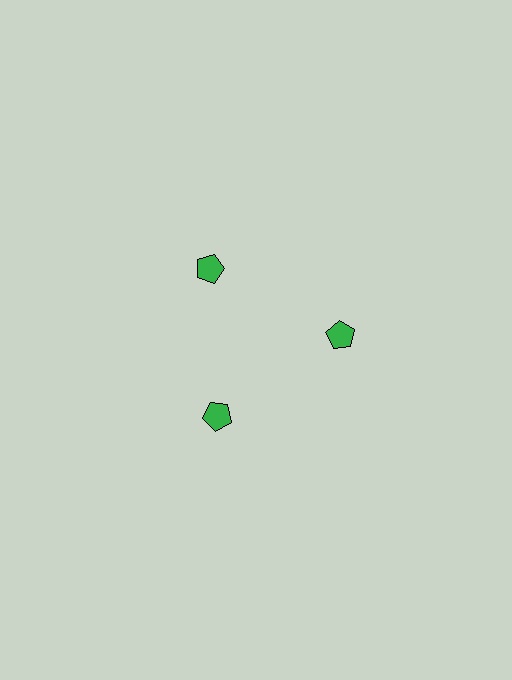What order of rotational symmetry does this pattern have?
This pattern has 3-fold rotational symmetry.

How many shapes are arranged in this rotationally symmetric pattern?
There are 3 shapes, arranged in 3 groups of 1.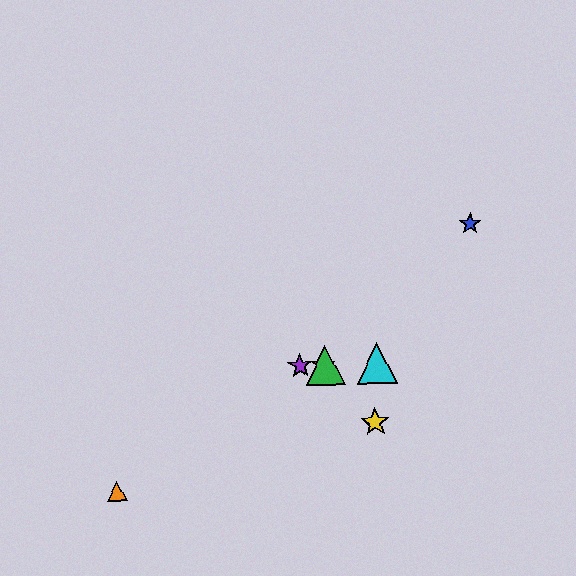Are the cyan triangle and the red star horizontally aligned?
Yes, both are at y≈363.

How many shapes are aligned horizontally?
4 shapes (the red star, the green triangle, the purple star, the cyan triangle) are aligned horizontally.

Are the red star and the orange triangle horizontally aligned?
No, the red star is at y≈365 and the orange triangle is at y≈491.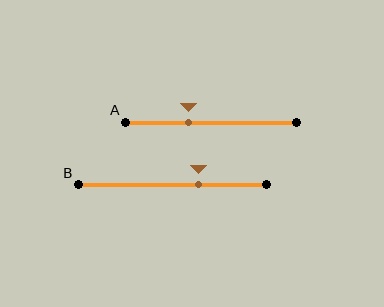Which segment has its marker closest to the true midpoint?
Segment A has its marker closest to the true midpoint.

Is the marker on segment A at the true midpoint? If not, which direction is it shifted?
No, the marker on segment A is shifted to the left by about 13% of the segment length.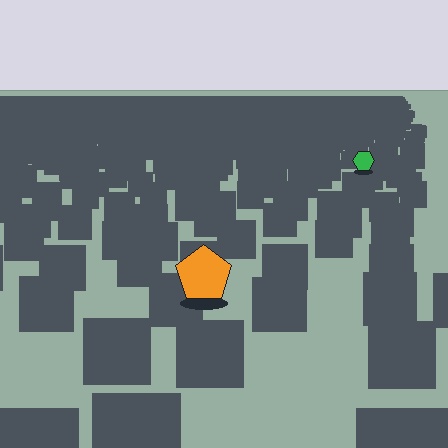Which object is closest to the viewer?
The orange pentagon is closest. The texture marks near it are larger and more spread out.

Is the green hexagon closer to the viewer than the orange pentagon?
No. The orange pentagon is closer — you can tell from the texture gradient: the ground texture is coarser near it.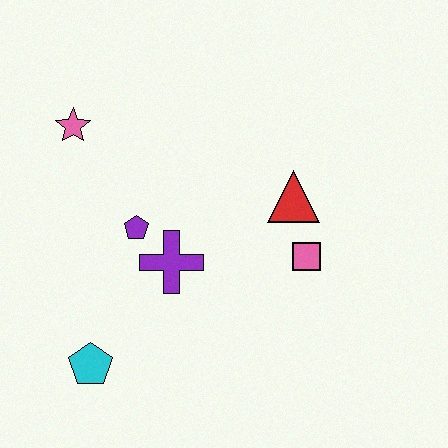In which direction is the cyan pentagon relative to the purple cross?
The cyan pentagon is below the purple cross.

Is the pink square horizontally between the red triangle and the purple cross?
No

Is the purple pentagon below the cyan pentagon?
No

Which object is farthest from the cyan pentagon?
The red triangle is farthest from the cyan pentagon.